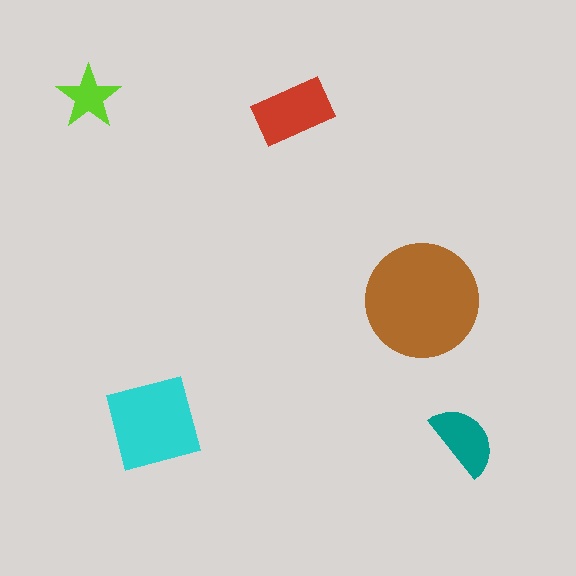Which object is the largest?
The brown circle.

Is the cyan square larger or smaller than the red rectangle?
Larger.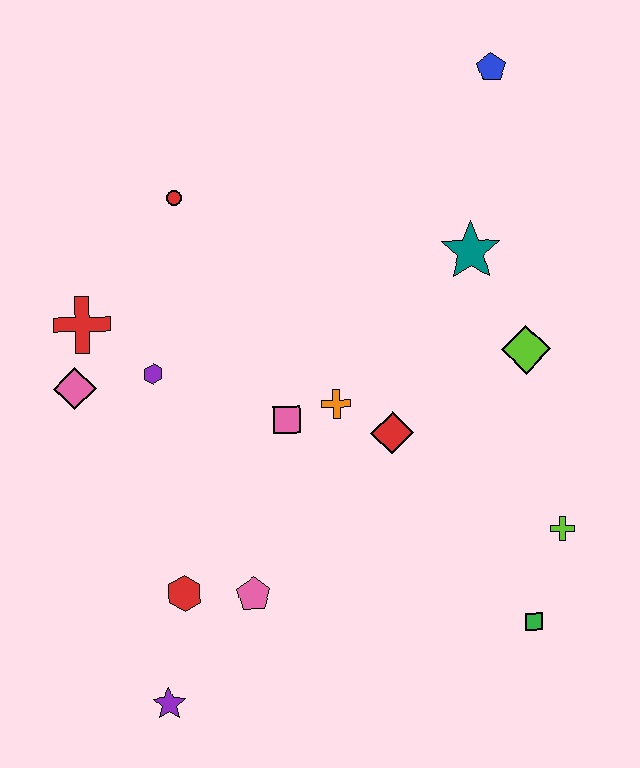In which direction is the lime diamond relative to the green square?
The lime diamond is above the green square.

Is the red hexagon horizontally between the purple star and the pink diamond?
No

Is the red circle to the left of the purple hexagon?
No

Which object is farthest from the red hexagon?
The blue pentagon is farthest from the red hexagon.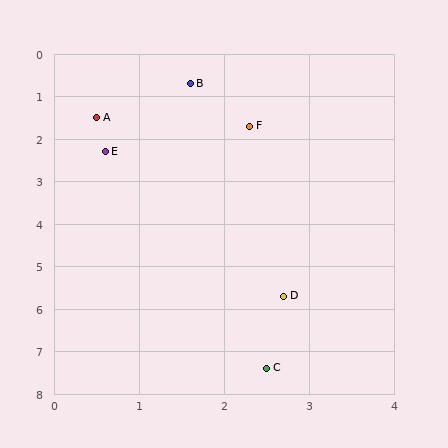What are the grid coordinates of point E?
Point E is at approximately (0.6, 2.3).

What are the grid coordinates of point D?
Point D is at approximately (2.7, 5.7).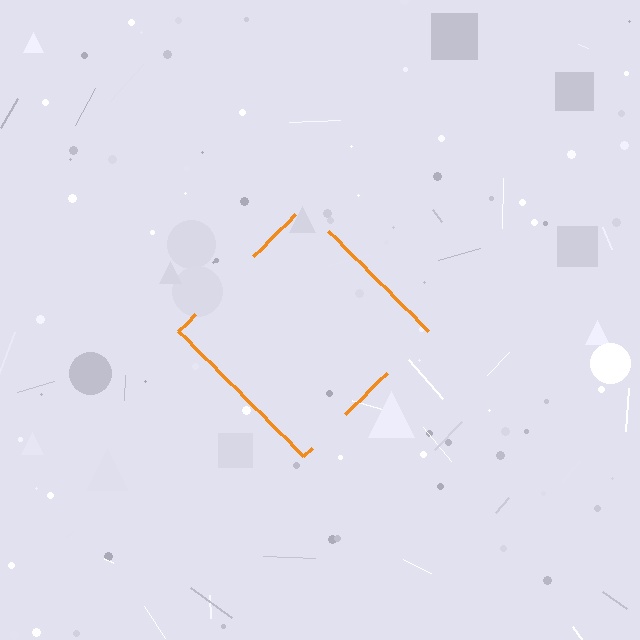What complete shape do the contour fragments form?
The contour fragments form a diamond.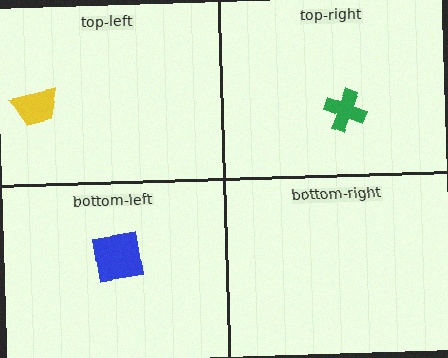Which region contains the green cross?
The top-right region.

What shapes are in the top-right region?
The green cross.